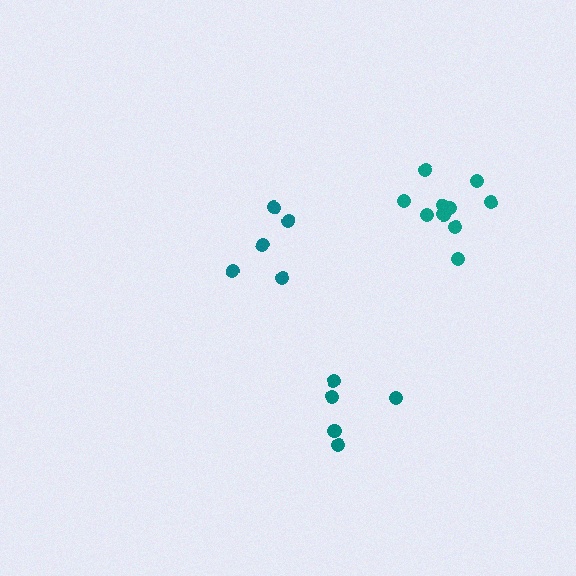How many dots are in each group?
Group 1: 5 dots, Group 2: 11 dots, Group 3: 5 dots (21 total).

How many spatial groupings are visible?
There are 3 spatial groupings.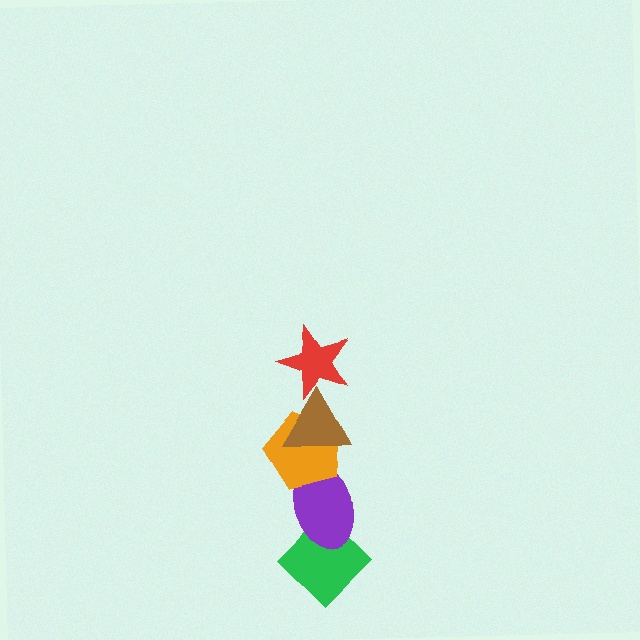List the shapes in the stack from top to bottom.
From top to bottom: the red star, the brown triangle, the orange pentagon, the purple ellipse, the green diamond.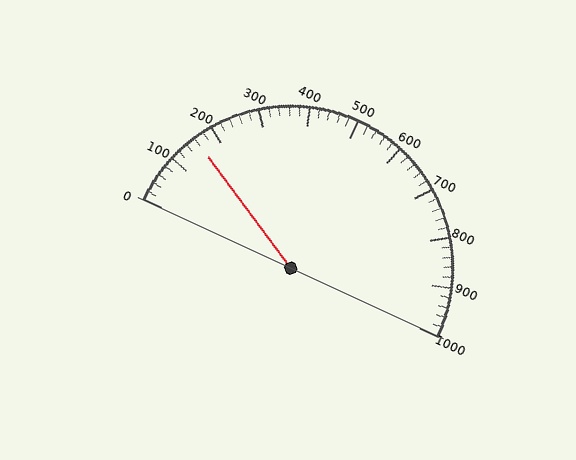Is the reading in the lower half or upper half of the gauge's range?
The reading is in the lower half of the range (0 to 1000).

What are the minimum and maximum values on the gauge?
The gauge ranges from 0 to 1000.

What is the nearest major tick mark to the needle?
The nearest major tick mark is 200.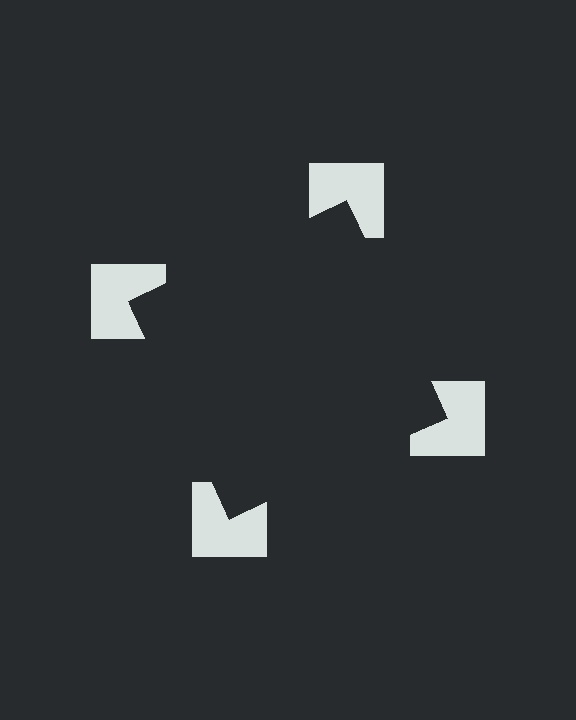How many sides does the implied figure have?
4 sides.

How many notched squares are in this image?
There are 4 — one at each vertex of the illusory square.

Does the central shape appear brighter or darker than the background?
It typically appears slightly darker than the background, even though no actual brightness change is drawn.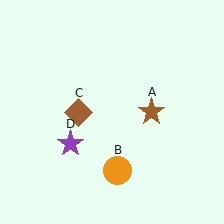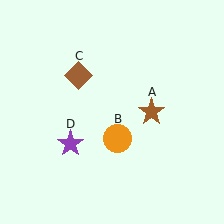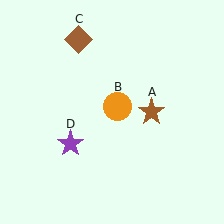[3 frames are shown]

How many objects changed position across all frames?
2 objects changed position: orange circle (object B), brown diamond (object C).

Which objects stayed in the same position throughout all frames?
Brown star (object A) and purple star (object D) remained stationary.